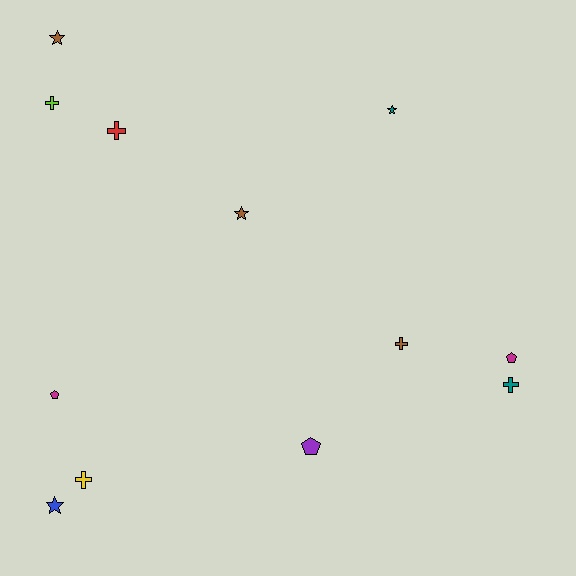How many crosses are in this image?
There are 5 crosses.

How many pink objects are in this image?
There are no pink objects.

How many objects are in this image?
There are 12 objects.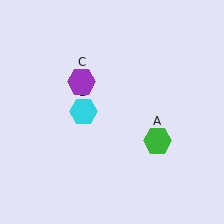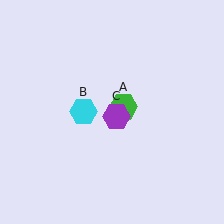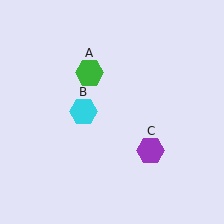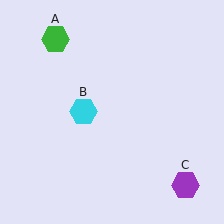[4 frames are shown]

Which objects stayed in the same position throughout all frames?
Cyan hexagon (object B) remained stationary.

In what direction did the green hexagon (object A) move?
The green hexagon (object A) moved up and to the left.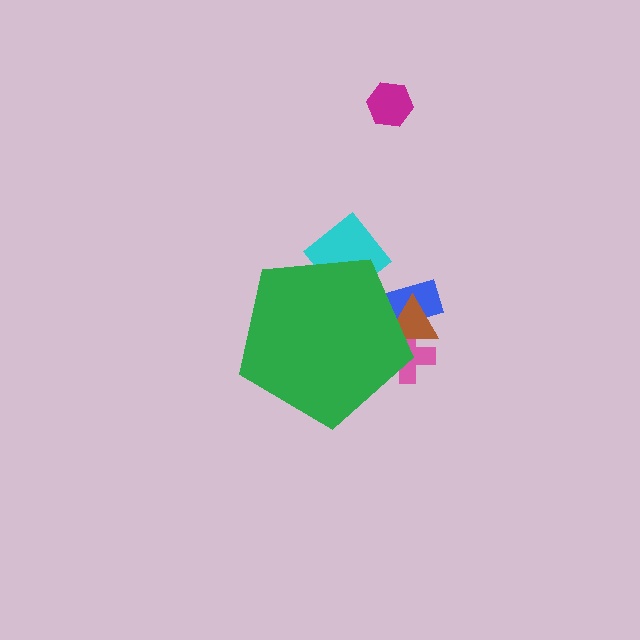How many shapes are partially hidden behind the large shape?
4 shapes are partially hidden.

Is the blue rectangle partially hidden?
Yes, the blue rectangle is partially hidden behind the green pentagon.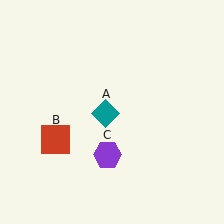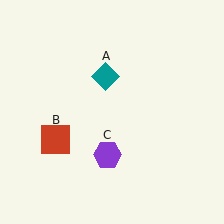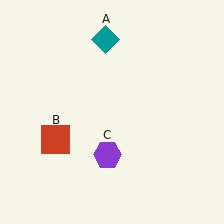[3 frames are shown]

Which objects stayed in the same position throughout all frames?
Red square (object B) and purple hexagon (object C) remained stationary.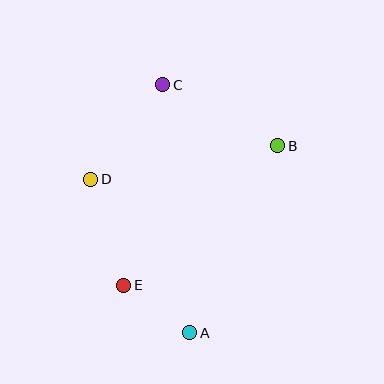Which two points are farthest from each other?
Points A and C are farthest from each other.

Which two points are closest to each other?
Points A and E are closest to each other.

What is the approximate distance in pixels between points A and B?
The distance between A and B is approximately 207 pixels.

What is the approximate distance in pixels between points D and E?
The distance between D and E is approximately 111 pixels.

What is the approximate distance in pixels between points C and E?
The distance between C and E is approximately 205 pixels.